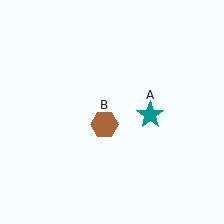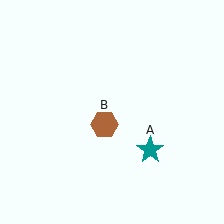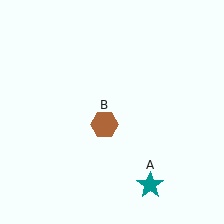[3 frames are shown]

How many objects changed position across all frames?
1 object changed position: teal star (object A).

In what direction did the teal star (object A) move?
The teal star (object A) moved down.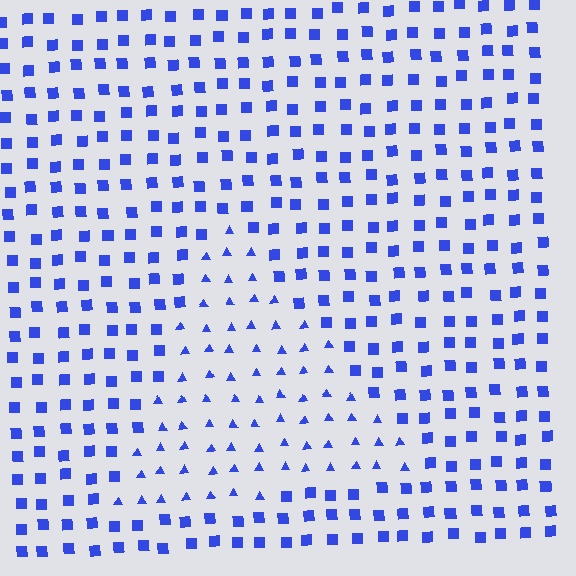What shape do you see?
I see a triangle.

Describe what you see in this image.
The image is filled with small blue elements arranged in a uniform grid. A triangle-shaped region contains triangles, while the surrounding area contains squares. The boundary is defined purely by the change in element shape.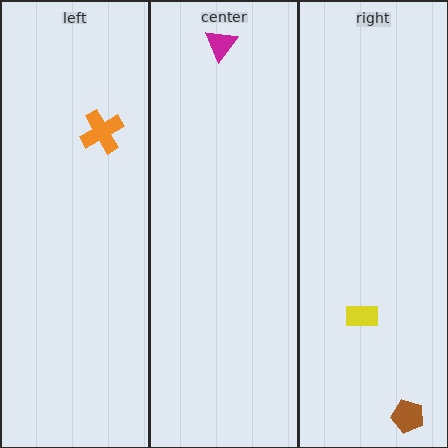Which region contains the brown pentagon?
The right region.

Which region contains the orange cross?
The left region.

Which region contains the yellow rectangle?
The right region.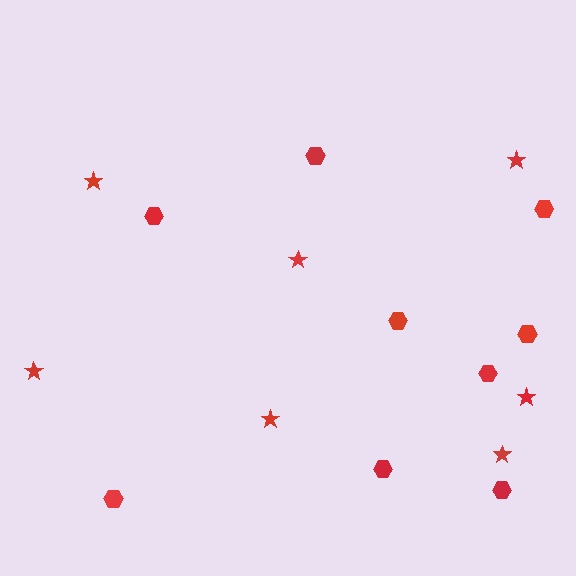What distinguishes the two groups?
There are 2 groups: one group of hexagons (9) and one group of stars (7).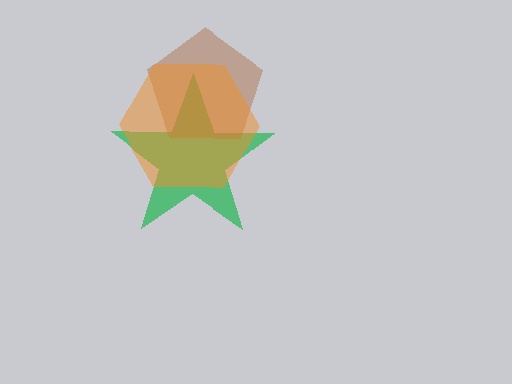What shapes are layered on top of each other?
The layered shapes are: a green star, a brown pentagon, an orange hexagon.